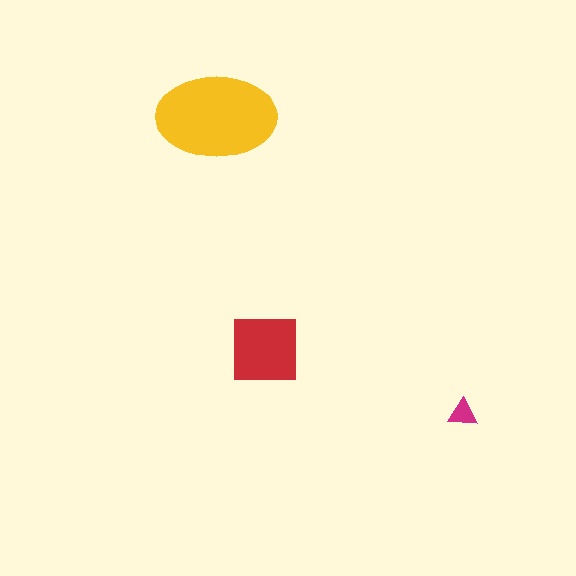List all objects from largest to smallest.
The yellow ellipse, the red square, the magenta triangle.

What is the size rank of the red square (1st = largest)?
2nd.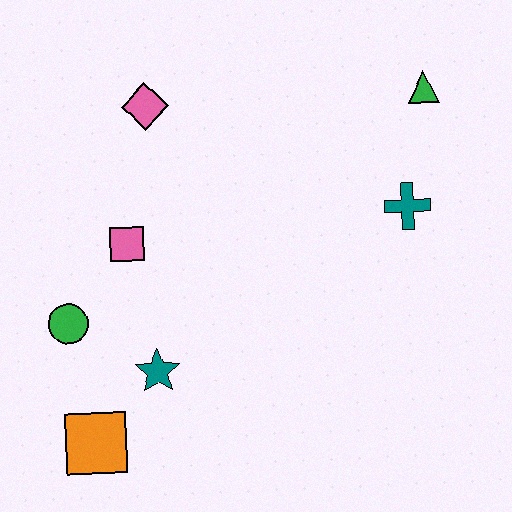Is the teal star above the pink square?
No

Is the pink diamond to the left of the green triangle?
Yes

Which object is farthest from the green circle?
The green triangle is farthest from the green circle.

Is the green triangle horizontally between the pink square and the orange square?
No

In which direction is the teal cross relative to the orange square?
The teal cross is to the right of the orange square.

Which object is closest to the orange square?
The teal star is closest to the orange square.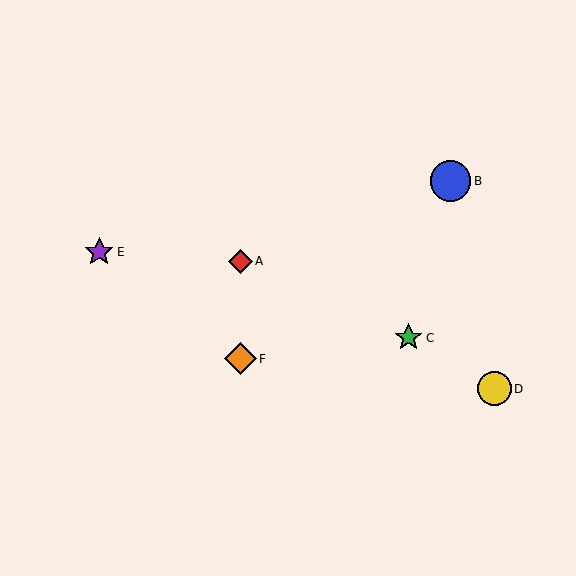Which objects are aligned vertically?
Objects A, F are aligned vertically.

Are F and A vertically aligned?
Yes, both are at x≈240.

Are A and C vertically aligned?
No, A is at x≈240 and C is at x≈409.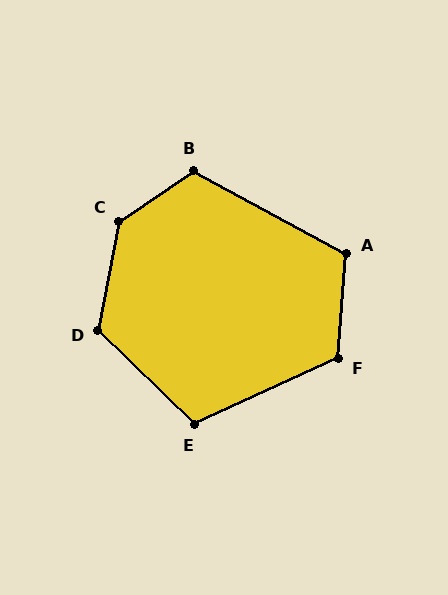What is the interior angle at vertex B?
Approximately 118 degrees (obtuse).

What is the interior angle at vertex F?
Approximately 119 degrees (obtuse).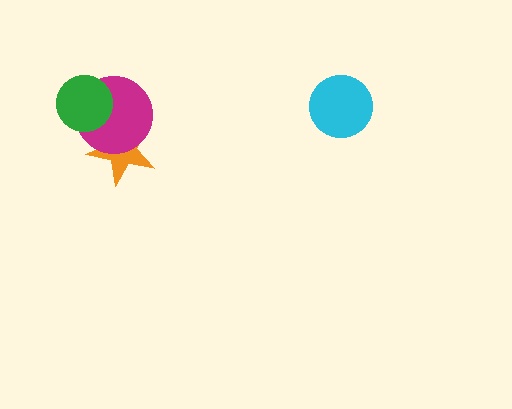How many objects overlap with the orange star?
1 object overlaps with the orange star.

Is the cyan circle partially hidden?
No, no other shape covers it.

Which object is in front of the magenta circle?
The green circle is in front of the magenta circle.